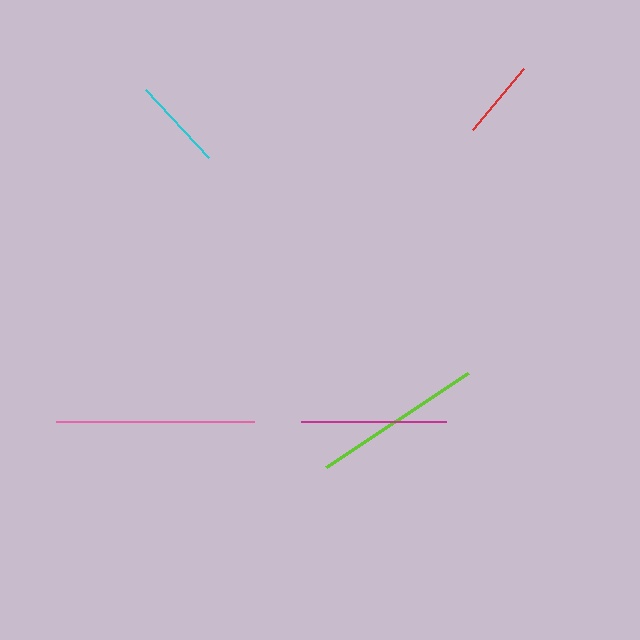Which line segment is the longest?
The pink line is the longest at approximately 198 pixels.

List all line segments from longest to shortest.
From longest to shortest: pink, lime, magenta, cyan, red.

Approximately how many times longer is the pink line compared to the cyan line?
The pink line is approximately 2.1 times the length of the cyan line.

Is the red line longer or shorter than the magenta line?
The magenta line is longer than the red line.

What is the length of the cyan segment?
The cyan segment is approximately 93 pixels long.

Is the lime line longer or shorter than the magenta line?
The lime line is longer than the magenta line.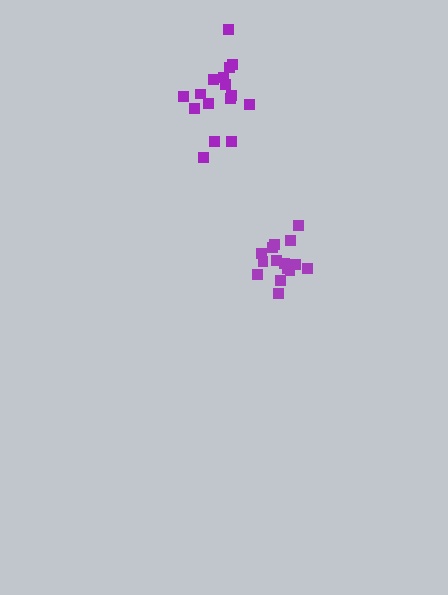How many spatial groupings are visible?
There are 2 spatial groupings.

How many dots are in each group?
Group 1: 15 dots, Group 2: 16 dots (31 total).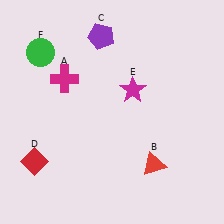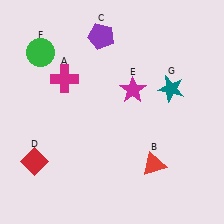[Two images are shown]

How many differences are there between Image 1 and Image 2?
There is 1 difference between the two images.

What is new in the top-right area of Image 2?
A teal star (G) was added in the top-right area of Image 2.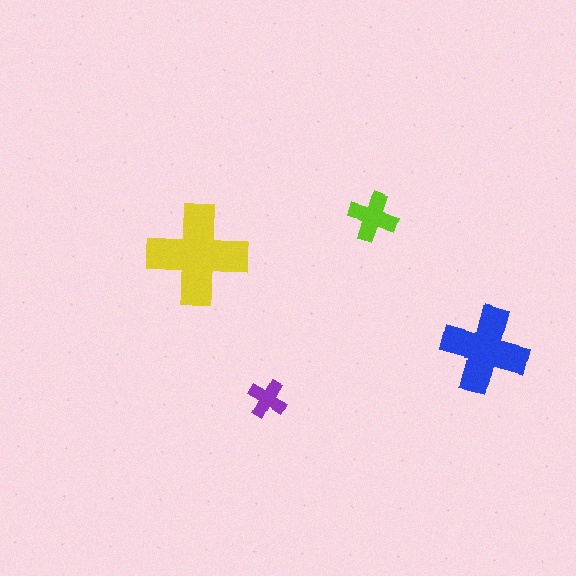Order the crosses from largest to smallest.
the yellow one, the blue one, the lime one, the purple one.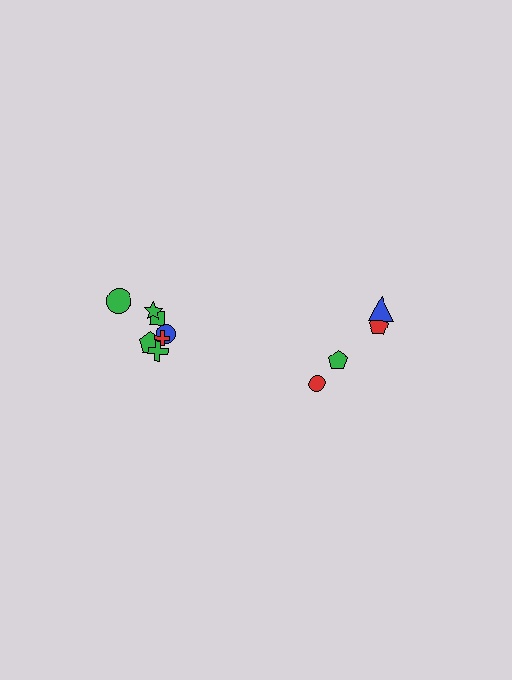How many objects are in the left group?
There are 7 objects.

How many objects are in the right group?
There are 4 objects.